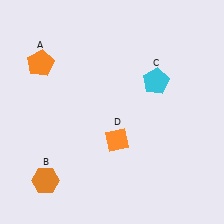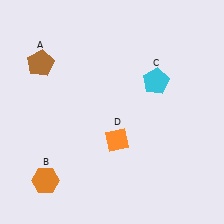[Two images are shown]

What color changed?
The pentagon (A) changed from orange in Image 1 to brown in Image 2.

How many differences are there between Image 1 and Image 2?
There is 1 difference between the two images.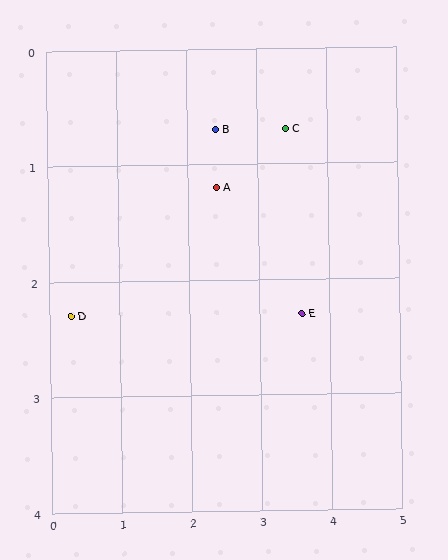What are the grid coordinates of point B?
Point B is at approximately (2.4, 0.7).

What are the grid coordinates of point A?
Point A is at approximately (2.4, 1.2).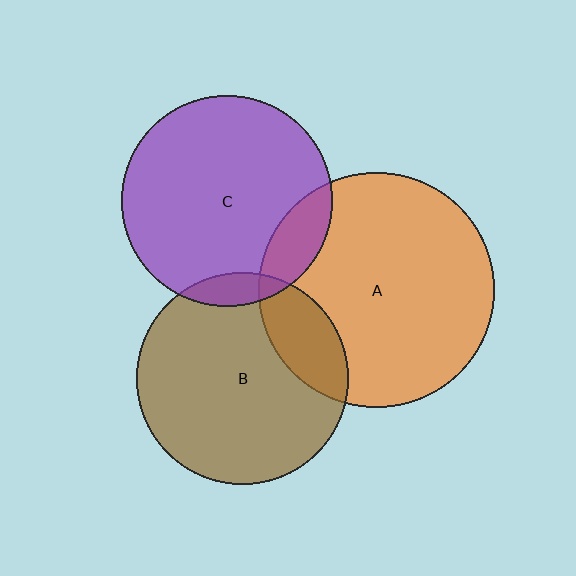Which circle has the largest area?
Circle A (orange).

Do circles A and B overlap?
Yes.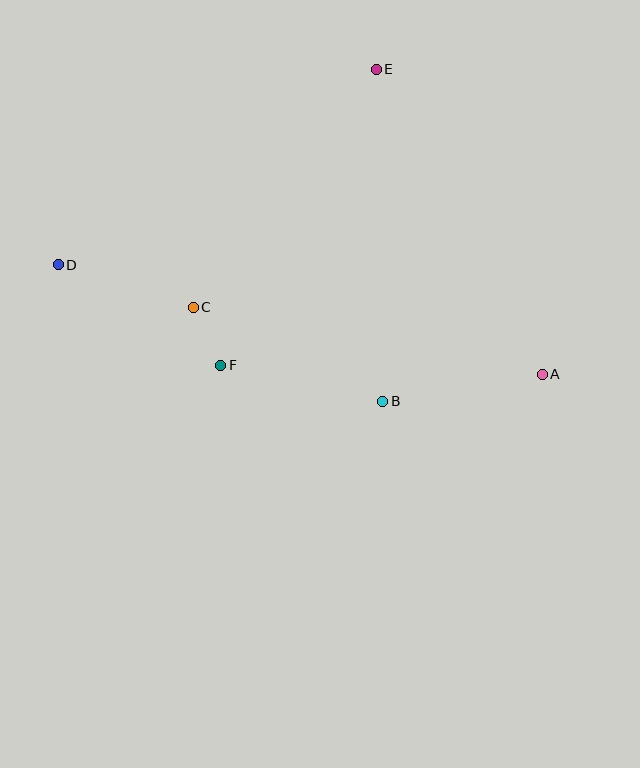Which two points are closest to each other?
Points C and F are closest to each other.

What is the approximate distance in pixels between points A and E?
The distance between A and E is approximately 347 pixels.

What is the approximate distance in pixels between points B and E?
The distance between B and E is approximately 332 pixels.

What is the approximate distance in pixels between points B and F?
The distance between B and F is approximately 166 pixels.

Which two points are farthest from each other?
Points A and D are farthest from each other.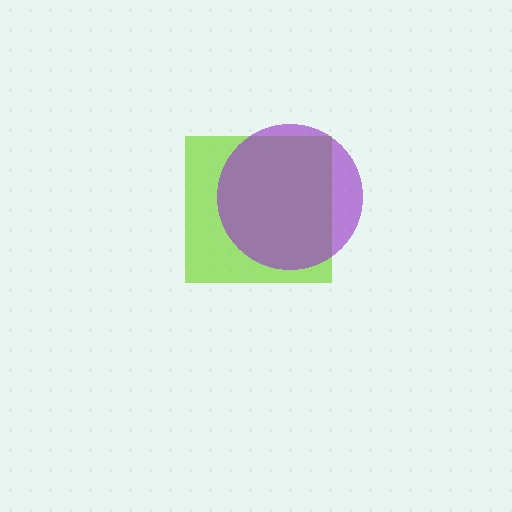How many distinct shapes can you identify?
There are 2 distinct shapes: a lime square, a purple circle.